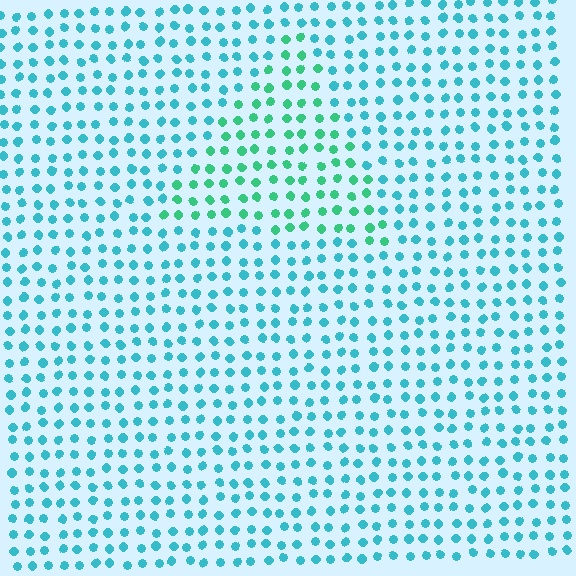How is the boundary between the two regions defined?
The boundary is defined purely by a slight shift in hue (about 35 degrees). Spacing, size, and orientation are identical on both sides.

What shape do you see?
I see a triangle.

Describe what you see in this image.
The image is filled with small cyan elements in a uniform arrangement. A triangle-shaped region is visible where the elements are tinted to a slightly different hue, forming a subtle color boundary.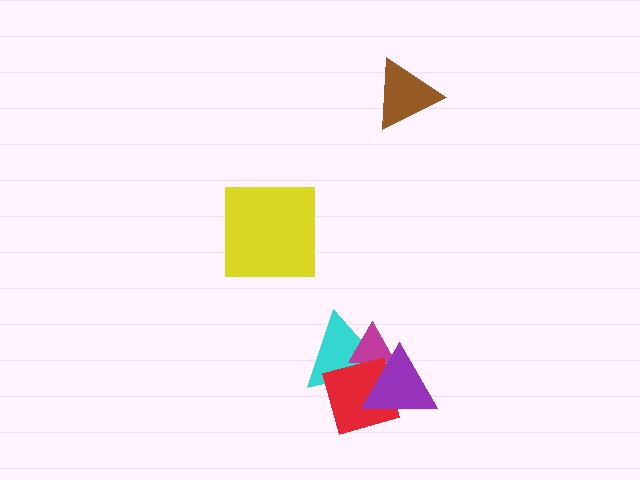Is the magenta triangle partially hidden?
Yes, it is partially covered by another shape.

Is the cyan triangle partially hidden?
Yes, it is partially covered by another shape.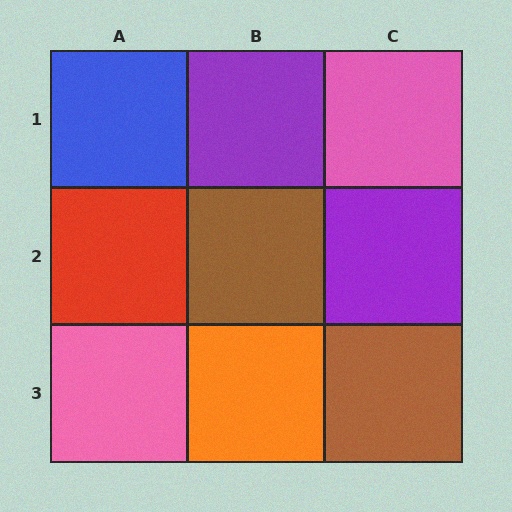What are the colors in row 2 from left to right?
Red, brown, purple.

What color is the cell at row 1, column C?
Pink.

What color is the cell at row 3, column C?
Brown.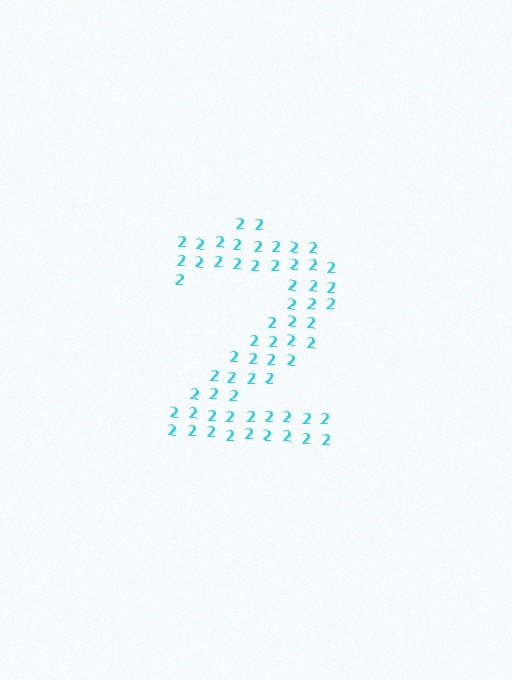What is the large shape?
The large shape is the digit 2.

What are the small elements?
The small elements are digit 2's.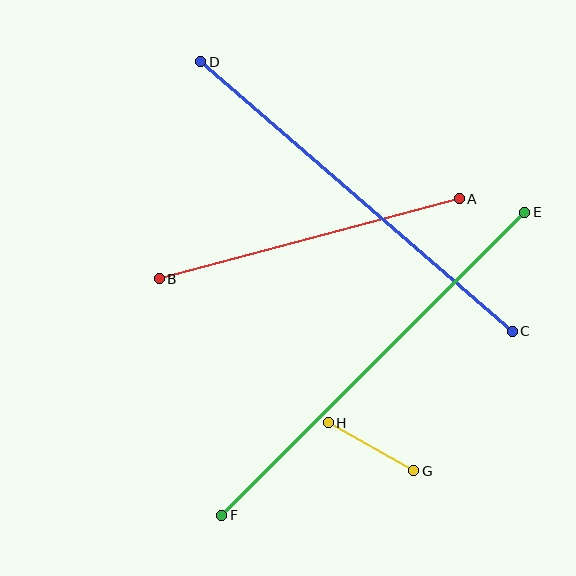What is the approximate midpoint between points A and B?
The midpoint is at approximately (309, 239) pixels.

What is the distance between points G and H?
The distance is approximately 98 pixels.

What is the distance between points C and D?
The distance is approximately 412 pixels.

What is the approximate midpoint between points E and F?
The midpoint is at approximately (373, 364) pixels.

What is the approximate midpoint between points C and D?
The midpoint is at approximately (357, 196) pixels.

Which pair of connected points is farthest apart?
Points E and F are farthest apart.